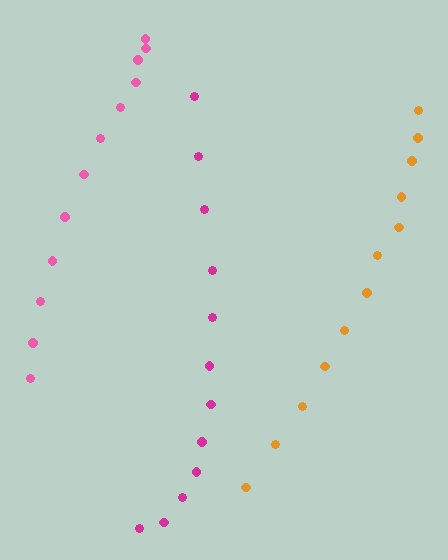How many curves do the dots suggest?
There are 3 distinct paths.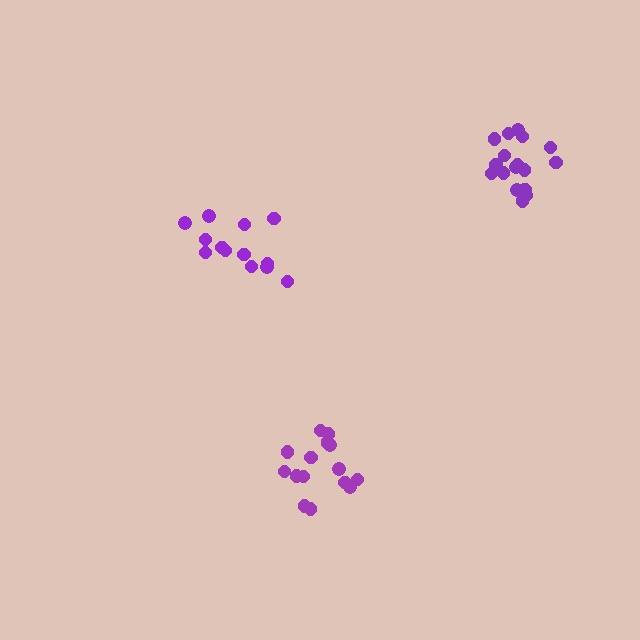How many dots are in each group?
Group 1: 17 dots, Group 2: 13 dots, Group 3: 16 dots (46 total).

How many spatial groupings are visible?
There are 3 spatial groupings.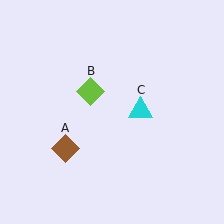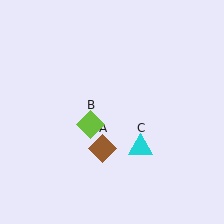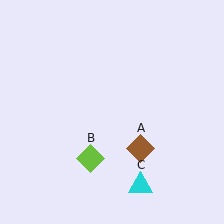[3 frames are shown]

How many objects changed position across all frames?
3 objects changed position: brown diamond (object A), lime diamond (object B), cyan triangle (object C).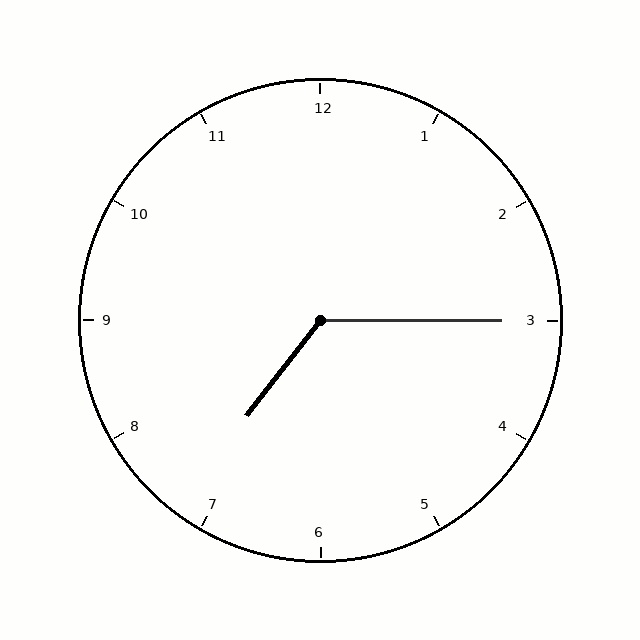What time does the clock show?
7:15.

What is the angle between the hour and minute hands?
Approximately 128 degrees.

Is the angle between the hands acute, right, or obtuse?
It is obtuse.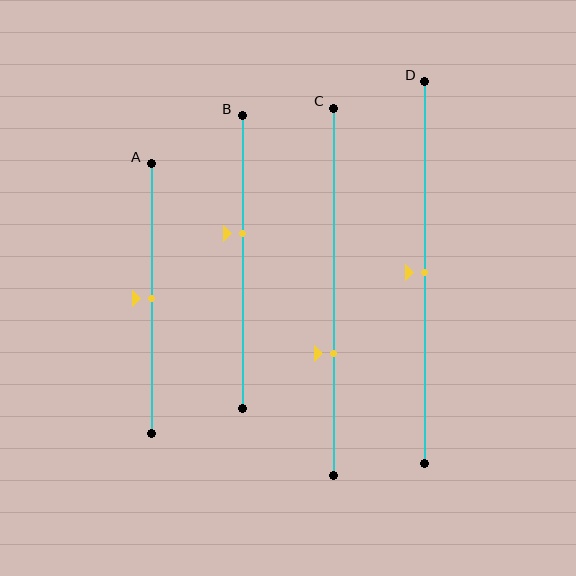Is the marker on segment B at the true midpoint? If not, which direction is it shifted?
No, the marker on segment B is shifted upward by about 10% of the segment length.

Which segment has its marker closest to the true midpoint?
Segment A has its marker closest to the true midpoint.